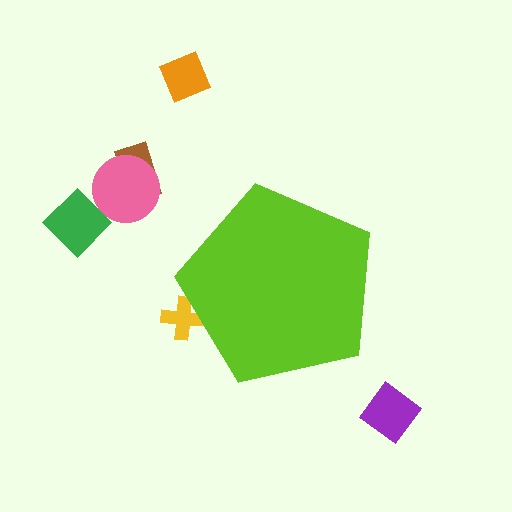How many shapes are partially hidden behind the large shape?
1 shape is partially hidden.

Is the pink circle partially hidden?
No, the pink circle is fully visible.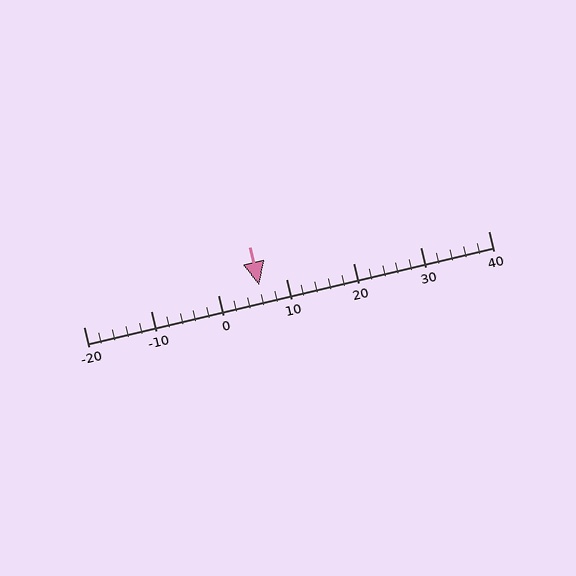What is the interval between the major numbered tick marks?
The major tick marks are spaced 10 units apart.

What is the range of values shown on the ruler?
The ruler shows values from -20 to 40.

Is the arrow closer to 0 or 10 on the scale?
The arrow is closer to 10.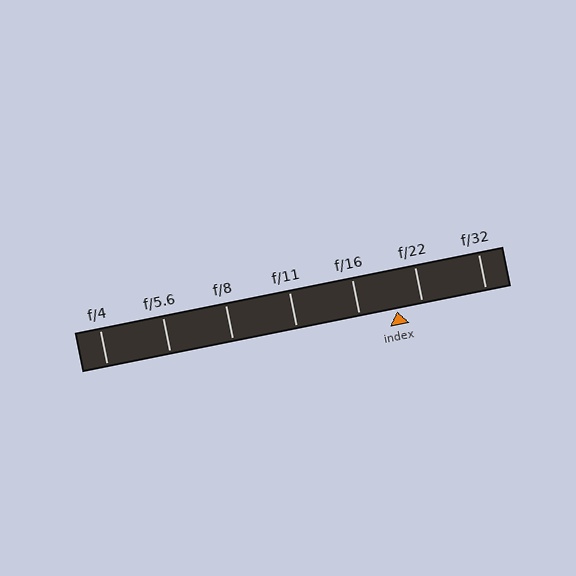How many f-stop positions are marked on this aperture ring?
There are 7 f-stop positions marked.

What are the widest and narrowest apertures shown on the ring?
The widest aperture shown is f/4 and the narrowest is f/32.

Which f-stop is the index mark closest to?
The index mark is closest to f/22.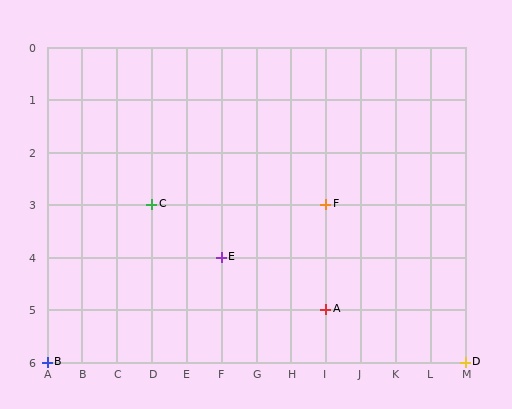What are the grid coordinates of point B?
Point B is at grid coordinates (A, 6).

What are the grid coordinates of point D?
Point D is at grid coordinates (M, 6).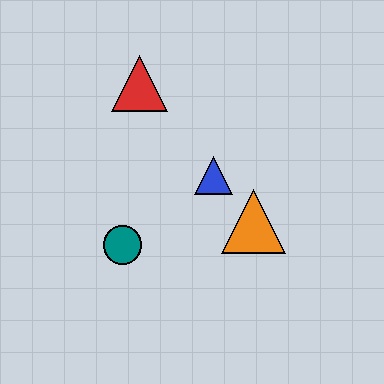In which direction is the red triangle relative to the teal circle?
The red triangle is above the teal circle.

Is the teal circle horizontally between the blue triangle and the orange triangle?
No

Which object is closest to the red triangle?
The blue triangle is closest to the red triangle.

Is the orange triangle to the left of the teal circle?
No